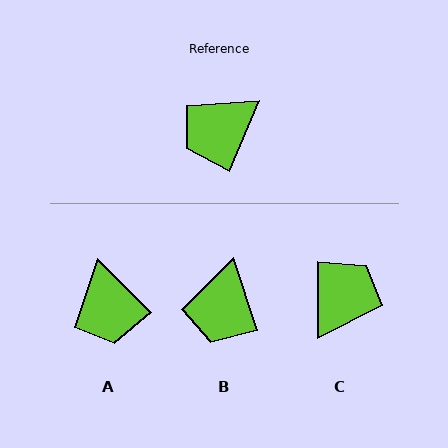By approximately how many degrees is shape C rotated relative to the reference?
Approximately 157 degrees clockwise.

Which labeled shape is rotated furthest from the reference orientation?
C, about 157 degrees away.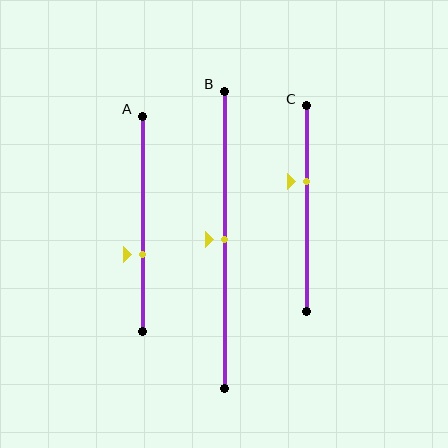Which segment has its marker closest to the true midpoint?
Segment B has its marker closest to the true midpoint.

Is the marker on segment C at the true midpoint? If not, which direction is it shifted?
No, the marker on segment C is shifted upward by about 13% of the segment length.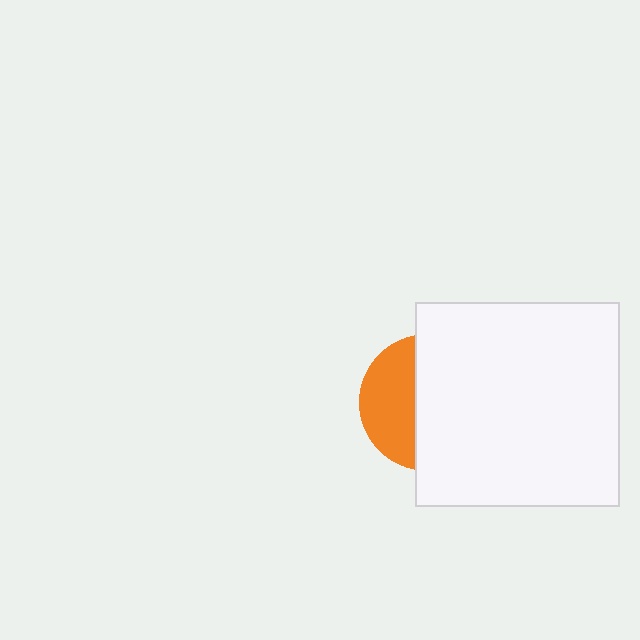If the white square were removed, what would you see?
You would see the complete orange circle.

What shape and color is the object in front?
The object in front is a white square.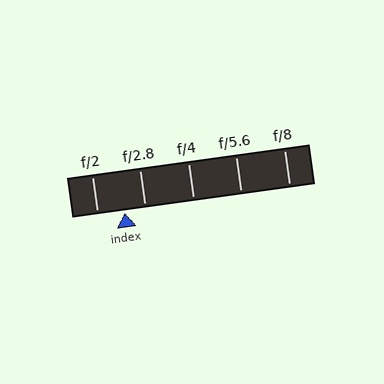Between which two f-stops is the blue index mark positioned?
The index mark is between f/2 and f/2.8.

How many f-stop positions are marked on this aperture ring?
There are 5 f-stop positions marked.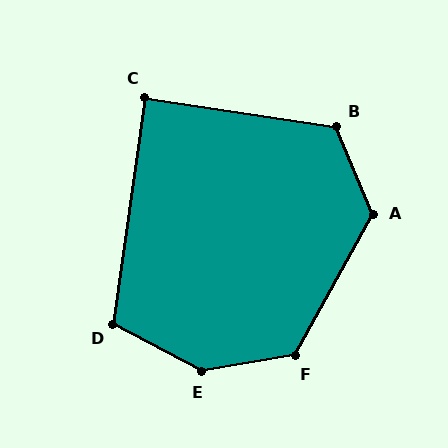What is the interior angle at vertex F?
Approximately 129 degrees (obtuse).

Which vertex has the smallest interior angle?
C, at approximately 89 degrees.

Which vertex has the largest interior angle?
E, at approximately 142 degrees.